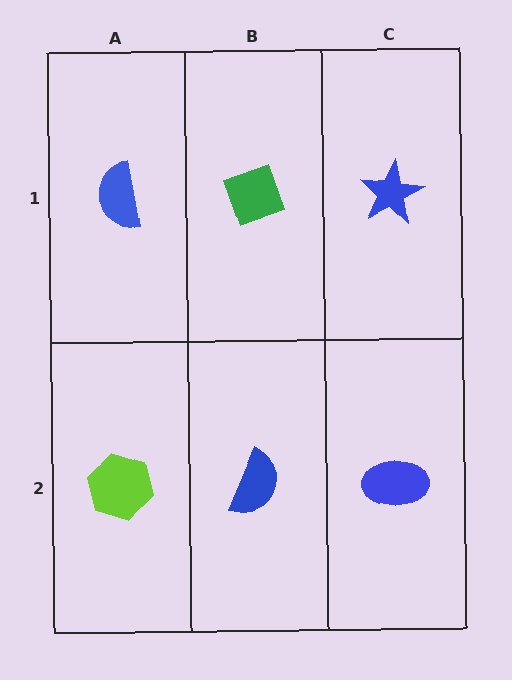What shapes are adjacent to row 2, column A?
A blue semicircle (row 1, column A), a blue semicircle (row 2, column B).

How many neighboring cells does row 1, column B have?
3.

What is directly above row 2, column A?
A blue semicircle.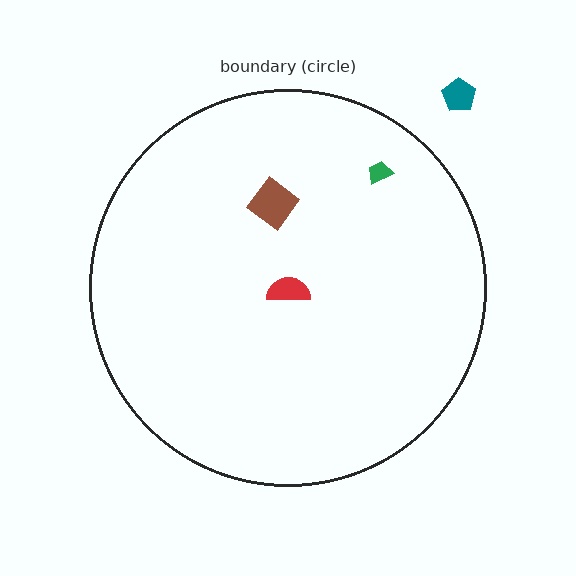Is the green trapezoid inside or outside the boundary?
Inside.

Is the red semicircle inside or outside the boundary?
Inside.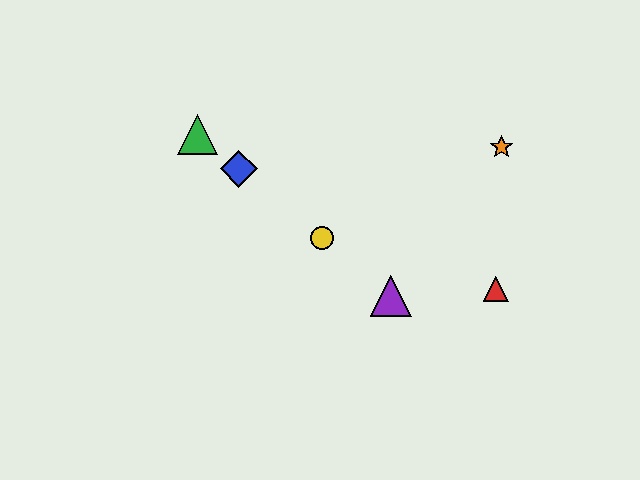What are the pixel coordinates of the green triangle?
The green triangle is at (197, 134).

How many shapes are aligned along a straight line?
4 shapes (the blue diamond, the green triangle, the yellow circle, the purple triangle) are aligned along a straight line.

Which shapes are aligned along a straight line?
The blue diamond, the green triangle, the yellow circle, the purple triangle are aligned along a straight line.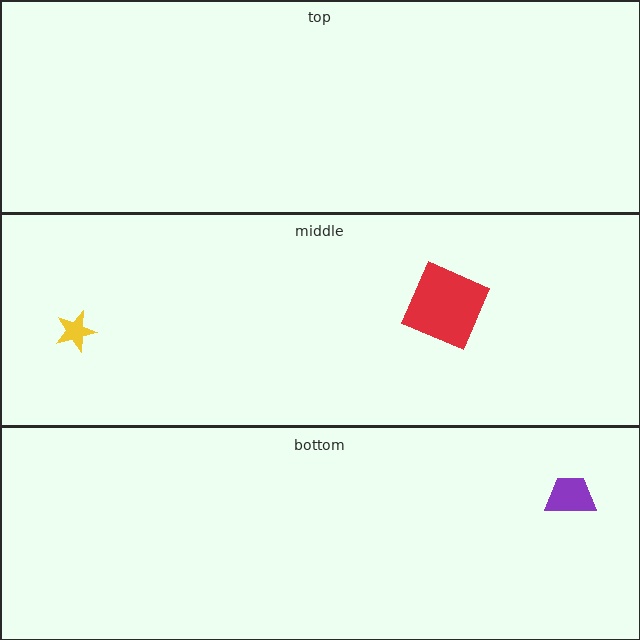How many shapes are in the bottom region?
1.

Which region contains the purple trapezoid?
The bottom region.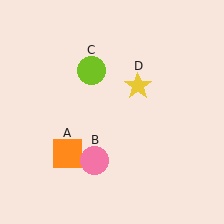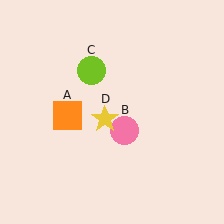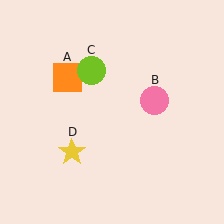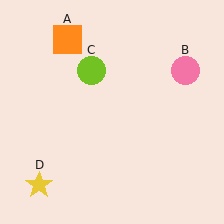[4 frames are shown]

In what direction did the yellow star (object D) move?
The yellow star (object D) moved down and to the left.